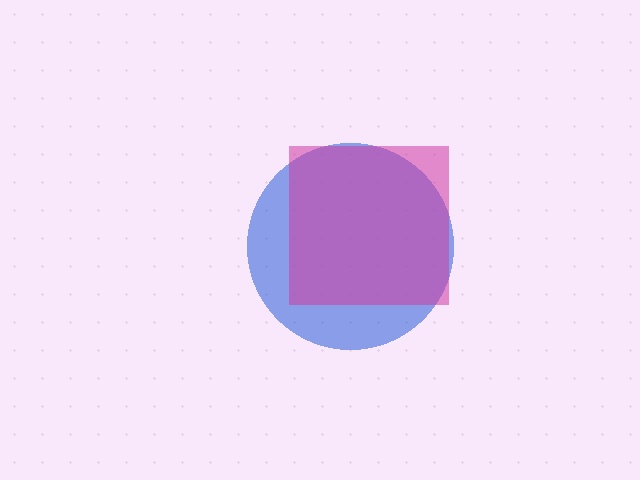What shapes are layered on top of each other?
The layered shapes are: a blue circle, a magenta square.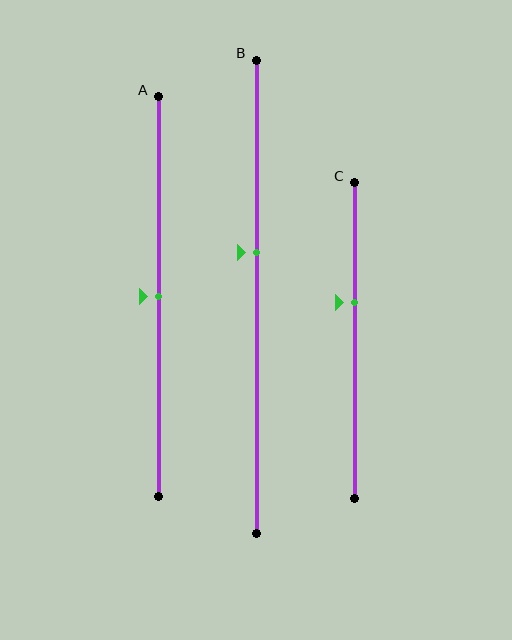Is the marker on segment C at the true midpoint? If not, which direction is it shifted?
No, the marker on segment C is shifted upward by about 12% of the segment length.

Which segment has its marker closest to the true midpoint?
Segment A has its marker closest to the true midpoint.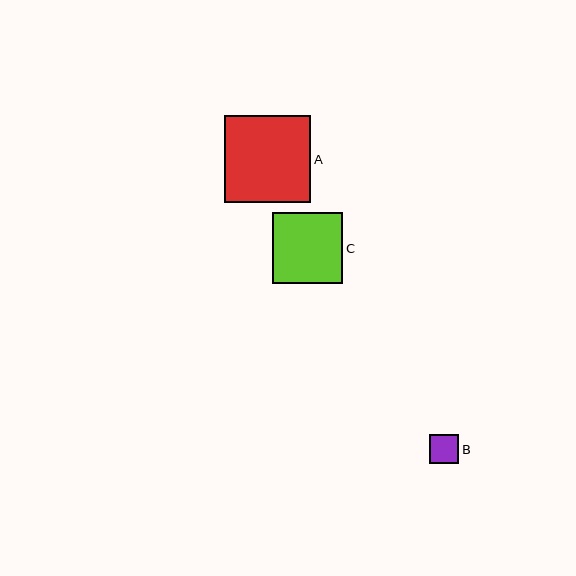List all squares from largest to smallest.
From largest to smallest: A, C, B.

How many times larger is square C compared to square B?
Square C is approximately 2.5 times the size of square B.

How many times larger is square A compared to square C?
Square A is approximately 1.2 times the size of square C.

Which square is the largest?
Square A is the largest with a size of approximately 87 pixels.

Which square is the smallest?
Square B is the smallest with a size of approximately 29 pixels.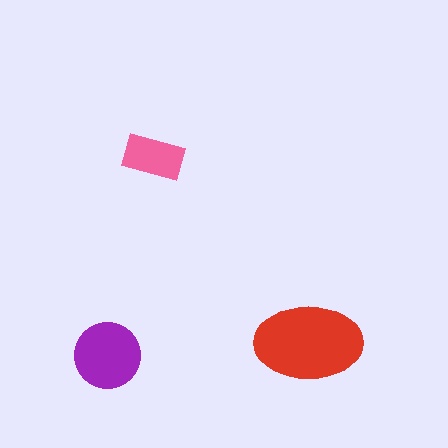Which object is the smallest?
The pink rectangle.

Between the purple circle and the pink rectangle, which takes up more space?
The purple circle.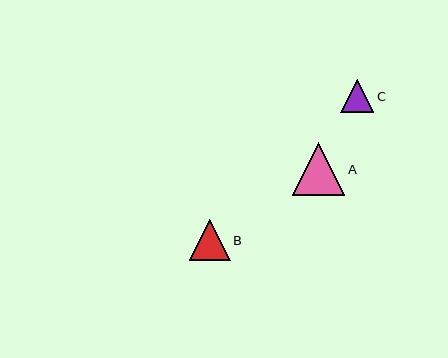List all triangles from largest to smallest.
From largest to smallest: A, B, C.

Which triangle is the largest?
Triangle A is the largest with a size of approximately 52 pixels.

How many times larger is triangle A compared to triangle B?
Triangle A is approximately 1.3 times the size of triangle B.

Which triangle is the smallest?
Triangle C is the smallest with a size of approximately 33 pixels.